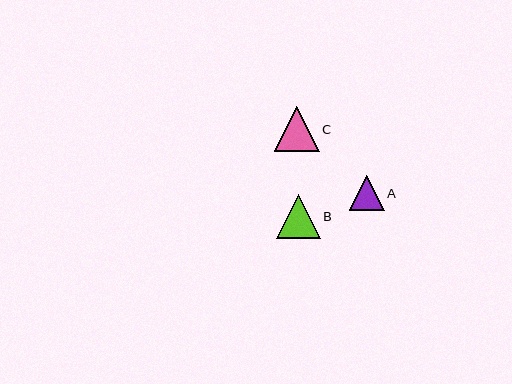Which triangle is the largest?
Triangle C is the largest with a size of approximately 45 pixels.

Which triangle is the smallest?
Triangle A is the smallest with a size of approximately 35 pixels.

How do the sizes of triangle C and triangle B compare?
Triangle C and triangle B are approximately the same size.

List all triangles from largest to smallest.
From largest to smallest: C, B, A.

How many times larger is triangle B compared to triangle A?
Triangle B is approximately 1.2 times the size of triangle A.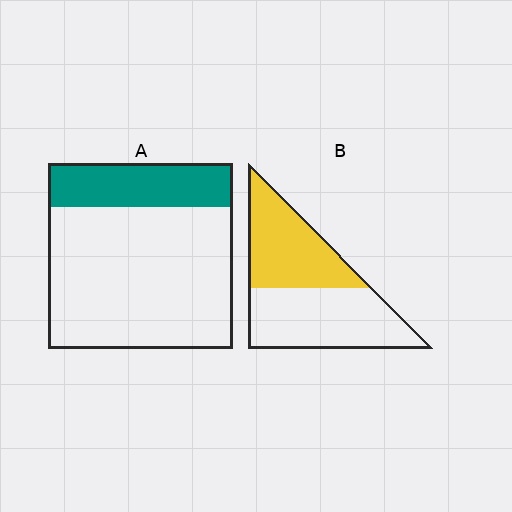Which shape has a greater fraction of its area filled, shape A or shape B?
Shape B.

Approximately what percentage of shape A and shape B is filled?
A is approximately 25% and B is approximately 45%.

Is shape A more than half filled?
No.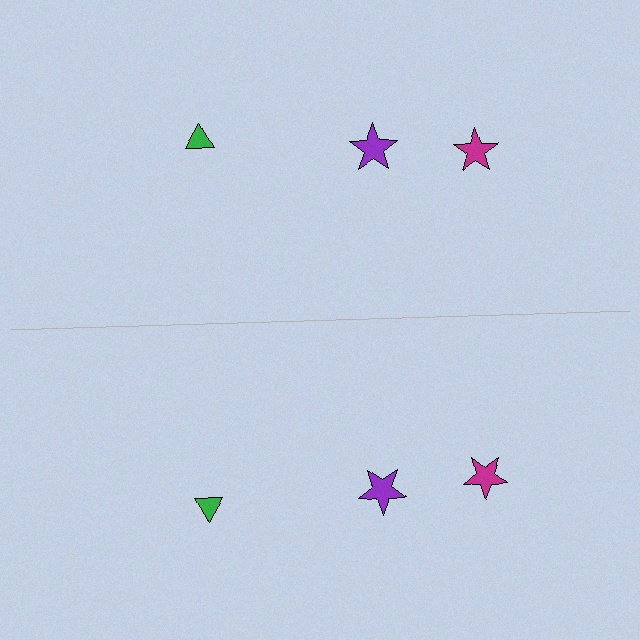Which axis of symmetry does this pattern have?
The pattern has a horizontal axis of symmetry running through the center of the image.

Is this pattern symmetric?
Yes, this pattern has bilateral (reflection) symmetry.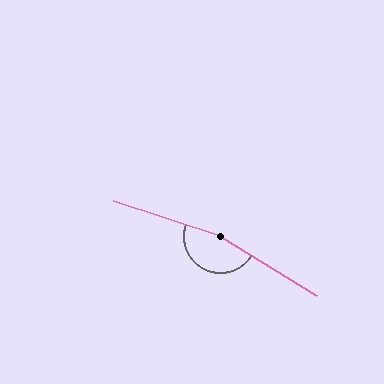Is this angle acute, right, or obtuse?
It is obtuse.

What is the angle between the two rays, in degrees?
Approximately 167 degrees.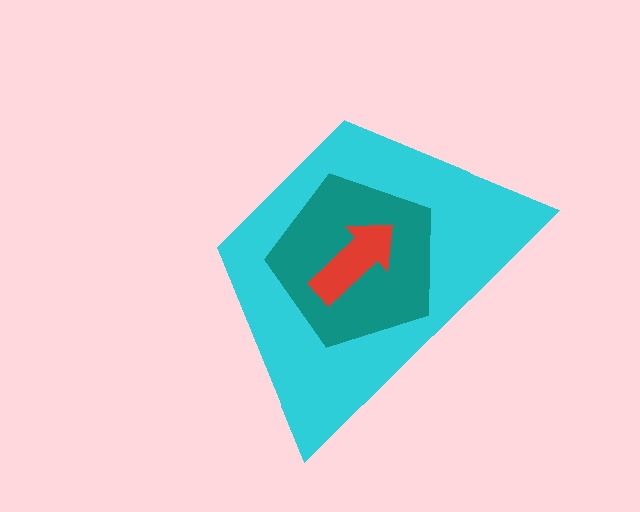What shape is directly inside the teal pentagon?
The red arrow.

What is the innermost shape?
The red arrow.